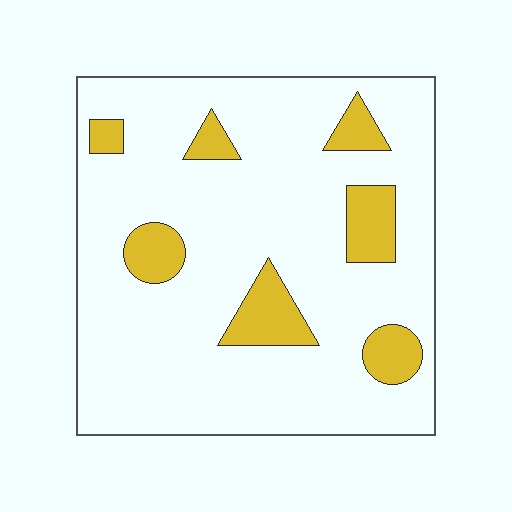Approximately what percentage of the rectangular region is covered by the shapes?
Approximately 15%.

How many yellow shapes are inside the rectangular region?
7.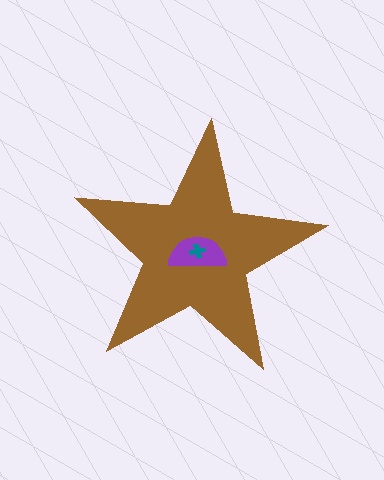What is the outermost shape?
The brown star.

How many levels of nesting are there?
3.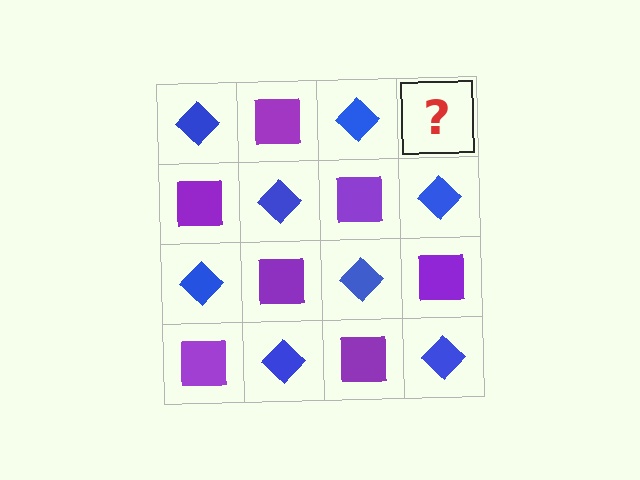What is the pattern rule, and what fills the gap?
The rule is that it alternates blue diamond and purple square in a checkerboard pattern. The gap should be filled with a purple square.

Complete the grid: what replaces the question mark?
The question mark should be replaced with a purple square.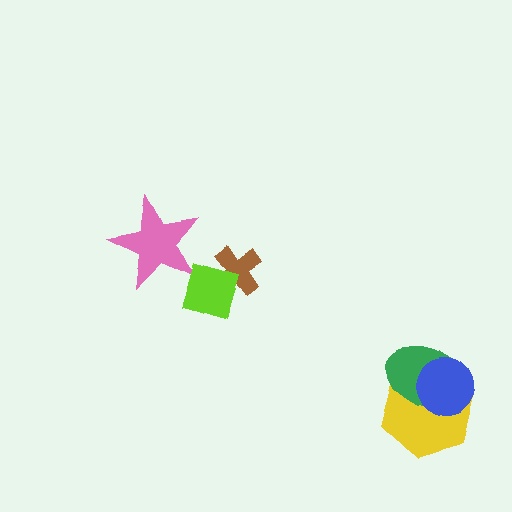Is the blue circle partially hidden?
No, no other shape covers it.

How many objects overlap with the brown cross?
1 object overlaps with the brown cross.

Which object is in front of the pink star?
The lime diamond is in front of the pink star.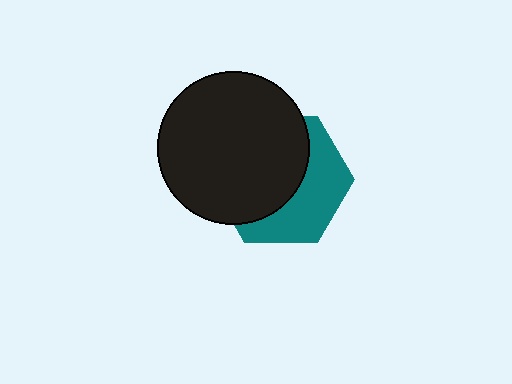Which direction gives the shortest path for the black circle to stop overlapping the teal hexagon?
Moving toward the upper-left gives the shortest separation.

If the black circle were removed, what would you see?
You would see the complete teal hexagon.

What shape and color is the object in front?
The object in front is a black circle.